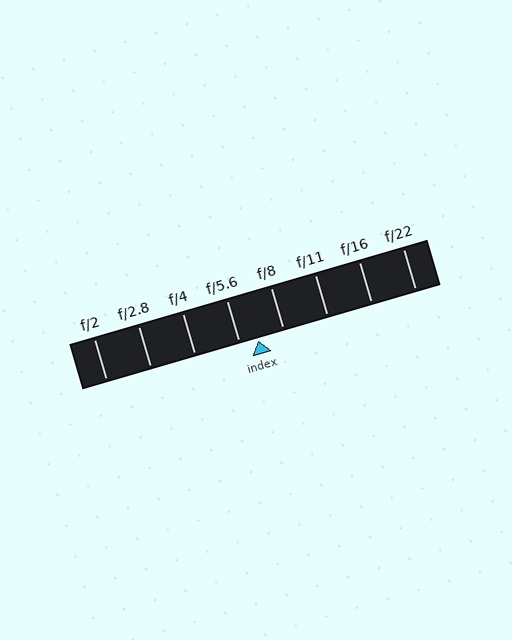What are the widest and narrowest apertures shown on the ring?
The widest aperture shown is f/2 and the narrowest is f/22.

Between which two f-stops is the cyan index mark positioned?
The index mark is between f/5.6 and f/8.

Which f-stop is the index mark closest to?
The index mark is closest to f/5.6.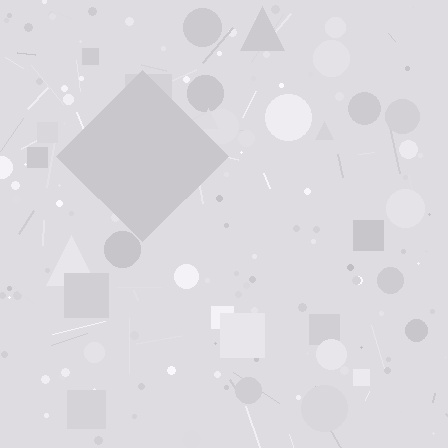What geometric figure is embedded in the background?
A diamond is embedded in the background.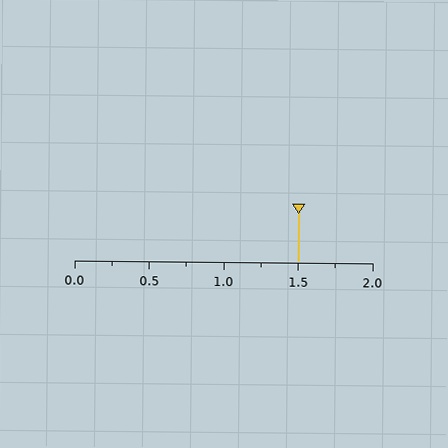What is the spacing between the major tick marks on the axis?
The major ticks are spaced 0.5 apart.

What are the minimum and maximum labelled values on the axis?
The axis runs from 0.0 to 2.0.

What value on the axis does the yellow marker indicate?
The marker indicates approximately 1.5.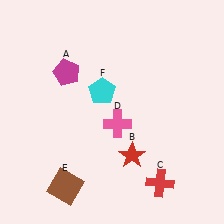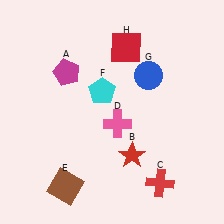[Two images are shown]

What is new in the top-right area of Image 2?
A blue circle (G) was added in the top-right area of Image 2.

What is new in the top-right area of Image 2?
A red square (H) was added in the top-right area of Image 2.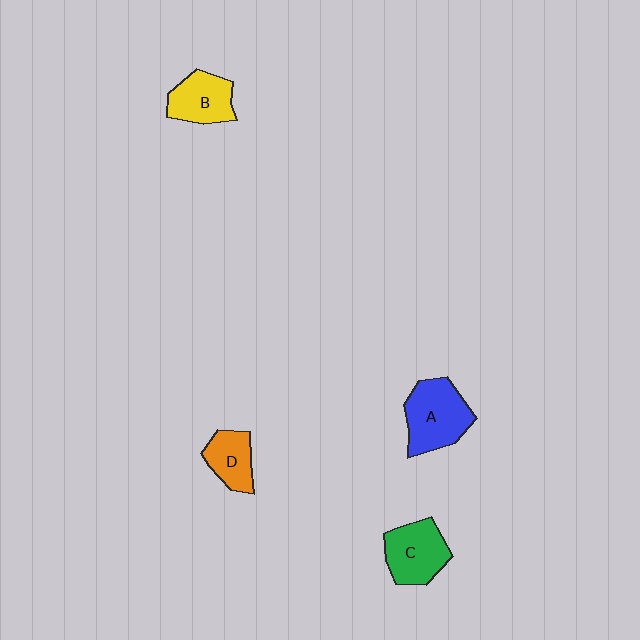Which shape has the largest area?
Shape A (blue).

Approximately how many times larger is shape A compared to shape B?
Approximately 1.3 times.